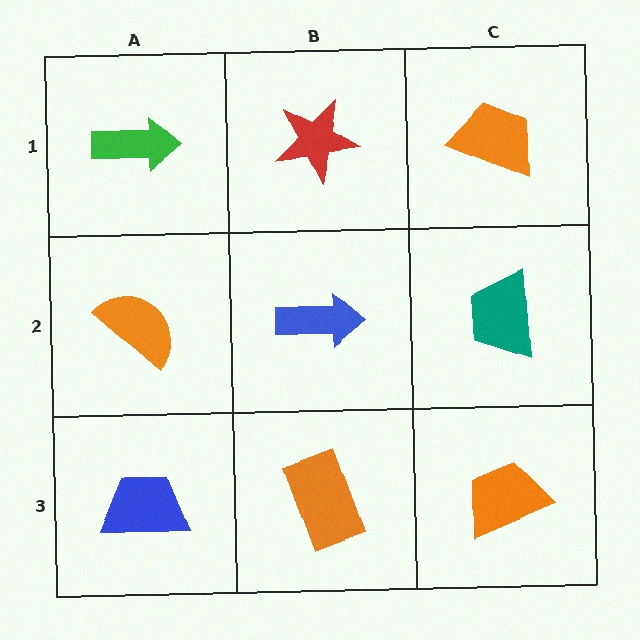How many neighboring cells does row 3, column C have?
2.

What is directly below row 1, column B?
A blue arrow.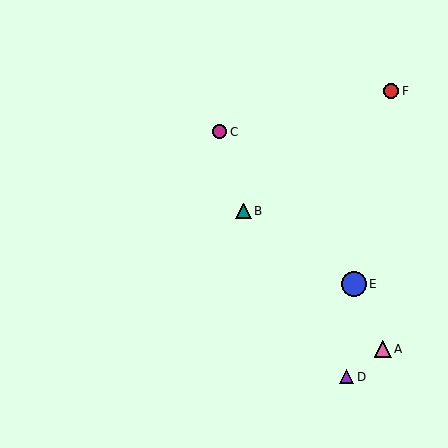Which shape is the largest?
The blue circle (labeled E) is the largest.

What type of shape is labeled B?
Shape B is a teal triangle.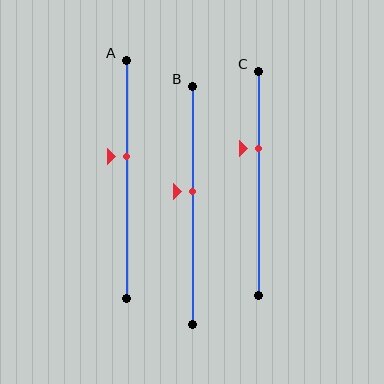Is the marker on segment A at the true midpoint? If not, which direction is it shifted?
No, the marker on segment A is shifted upward by about 9% of the segment length.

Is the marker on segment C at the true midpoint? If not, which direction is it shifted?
No, the marker on segment C is shifted upward by about 15% of the segment length.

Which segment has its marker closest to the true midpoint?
Segment B has its marker closest to the true midpoint.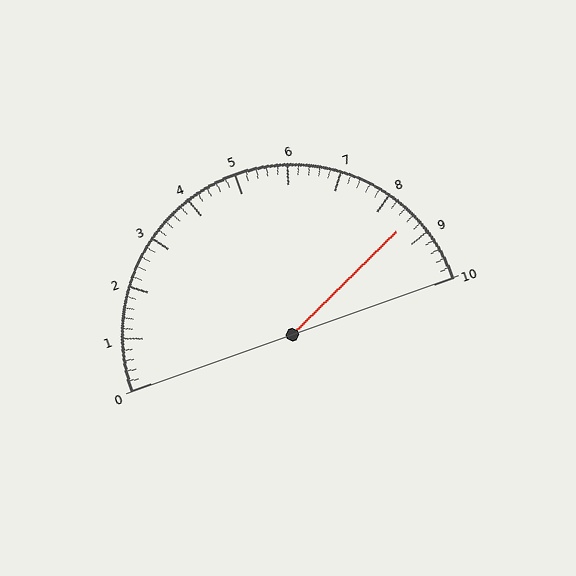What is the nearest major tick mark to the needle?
The nearest major tick mark is 9.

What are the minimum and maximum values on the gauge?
The gauge ranges from 0 to 10.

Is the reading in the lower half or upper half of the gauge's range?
The reading is in the upper half of the range (0 to 10).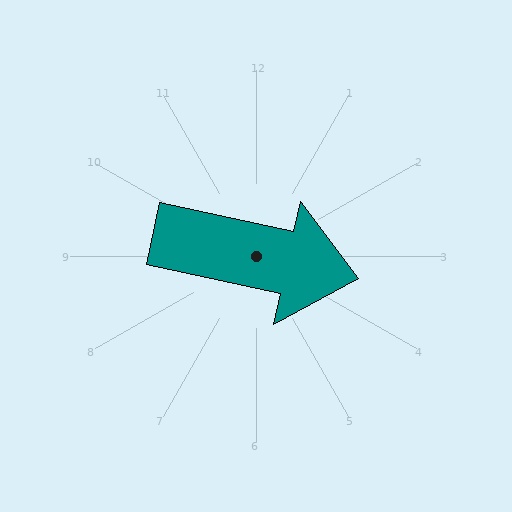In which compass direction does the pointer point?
East.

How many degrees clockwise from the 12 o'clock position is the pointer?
Approximately 102 degrees.